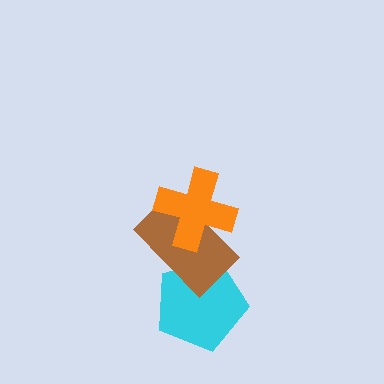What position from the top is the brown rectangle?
The brown rectangle is 2nd from the top.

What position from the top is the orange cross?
The orange cross is 1st from the top.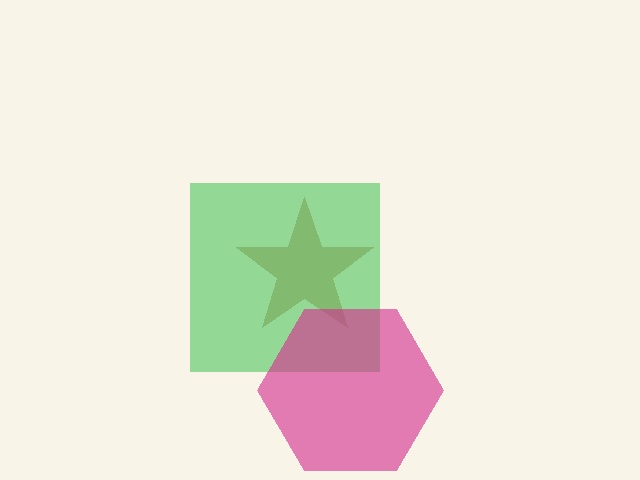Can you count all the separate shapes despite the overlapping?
Yes, there are 3 separate shapes.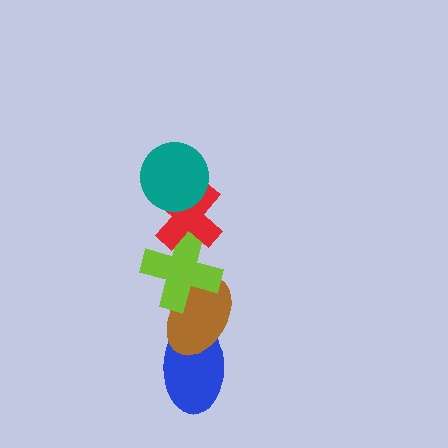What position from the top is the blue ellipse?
The blue ellipse is 5th from the top.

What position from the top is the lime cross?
The lime cross is 3rd from the top.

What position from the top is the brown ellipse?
The brown ellipse is 4th from the top.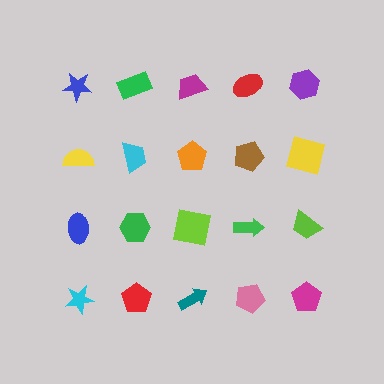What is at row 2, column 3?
An orange pentagon.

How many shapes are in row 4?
5 shapes.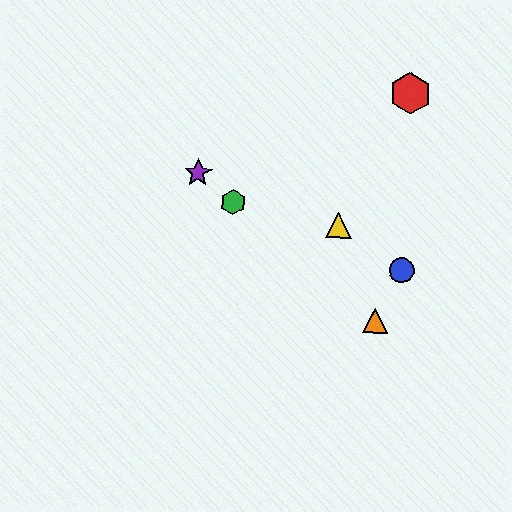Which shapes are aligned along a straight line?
The green hexagon, the purple star, the orange triangle are aligned along a straight line.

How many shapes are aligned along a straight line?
3 shapes (the green hexagon, the purple star, the orange triangle) are aligned along a straight line.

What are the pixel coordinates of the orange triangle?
The orange triangle is at (375, 320).